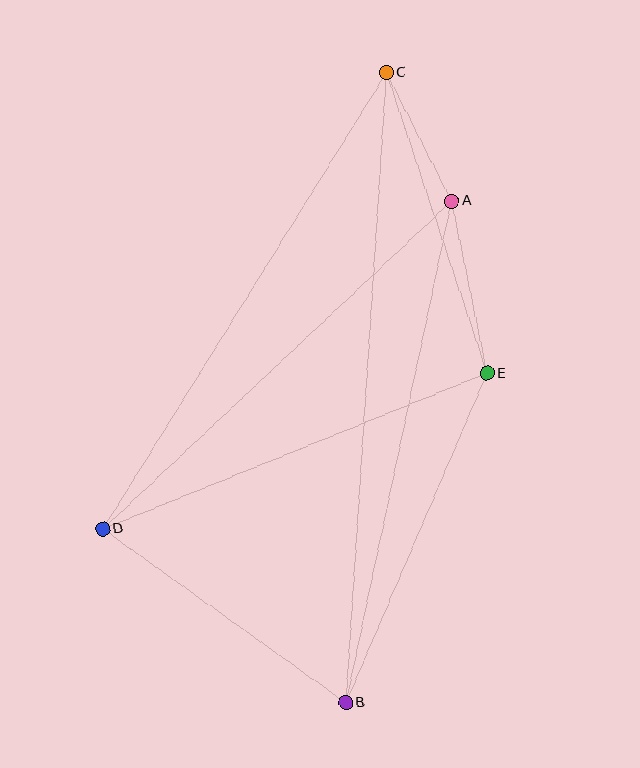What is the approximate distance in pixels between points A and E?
The distance between A and E is approximately 176 pixels.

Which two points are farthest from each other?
Points B and C are farthest from each other.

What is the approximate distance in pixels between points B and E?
The distance between B and E is approximately 358 pixels.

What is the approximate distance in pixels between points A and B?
The distance between A and B is approximately 512 pixels.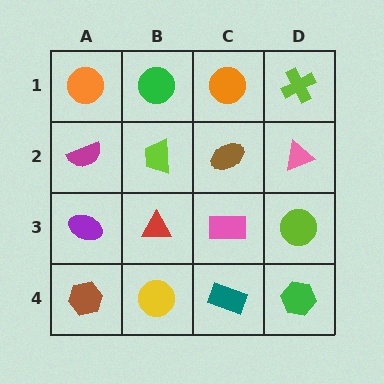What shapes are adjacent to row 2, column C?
An orange circle (row 1, column C), a pink rectangle (row 3, column C), a lime trapezoid (row 2, column B), a pink triangle (row 2, column D).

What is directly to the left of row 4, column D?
A teal rectangle.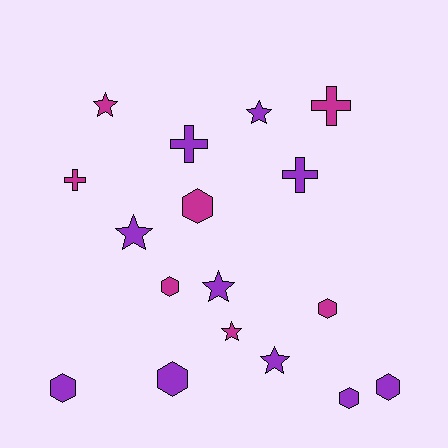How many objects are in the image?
There are 17 objects.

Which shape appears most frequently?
Hexagon, with 7 objects.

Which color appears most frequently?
Purple, with 10 objects.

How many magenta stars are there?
There are 2 magenta stars.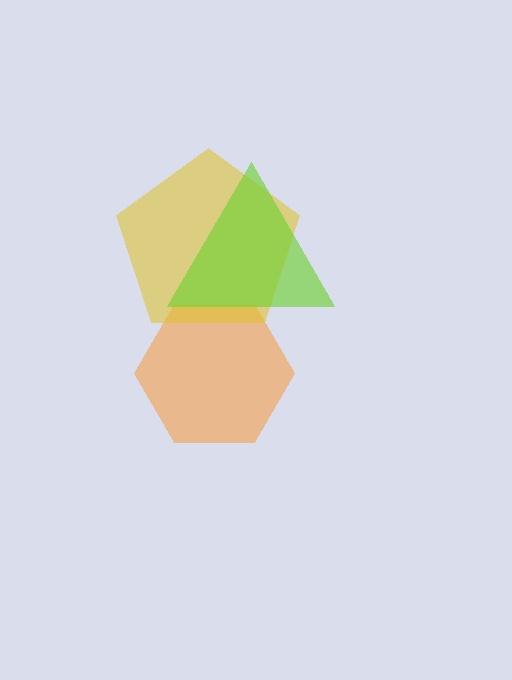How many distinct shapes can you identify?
There are 3 distinct shapes: an orange hexagon, a yellow pentagon, a lime triangle.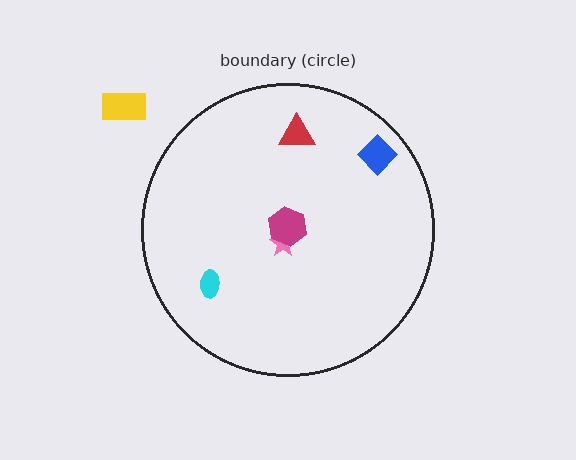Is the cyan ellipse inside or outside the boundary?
Inside.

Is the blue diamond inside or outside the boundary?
Inside.